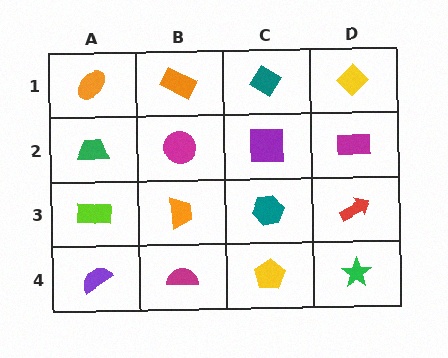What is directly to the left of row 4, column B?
A purple semicircle.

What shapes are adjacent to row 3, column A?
A green trapezoid (row 2, column A), a purple semicircle (row 4, column A), an orange trapezoid (row 3, column B).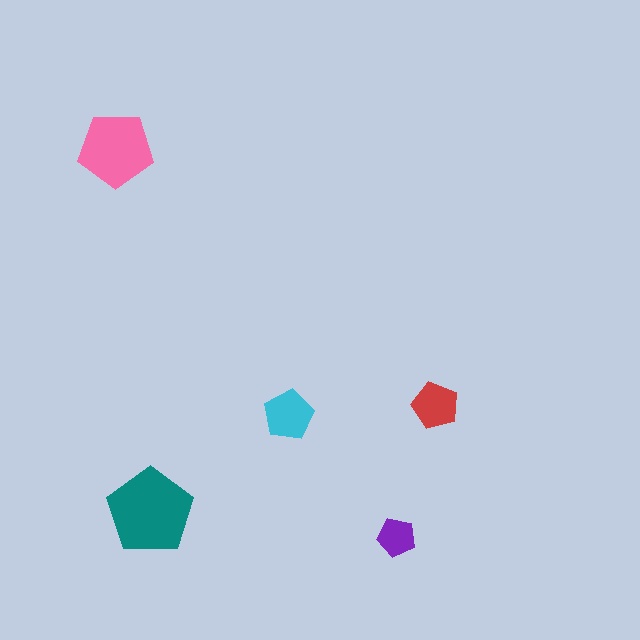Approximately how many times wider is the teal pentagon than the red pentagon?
About 2 times wider.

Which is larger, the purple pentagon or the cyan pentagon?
The cyan one.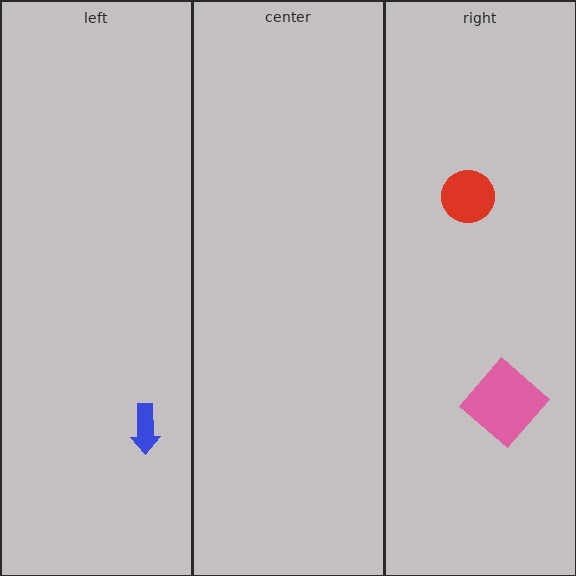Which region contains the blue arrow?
The left region.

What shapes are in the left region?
The blue arrow.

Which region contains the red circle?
The right region.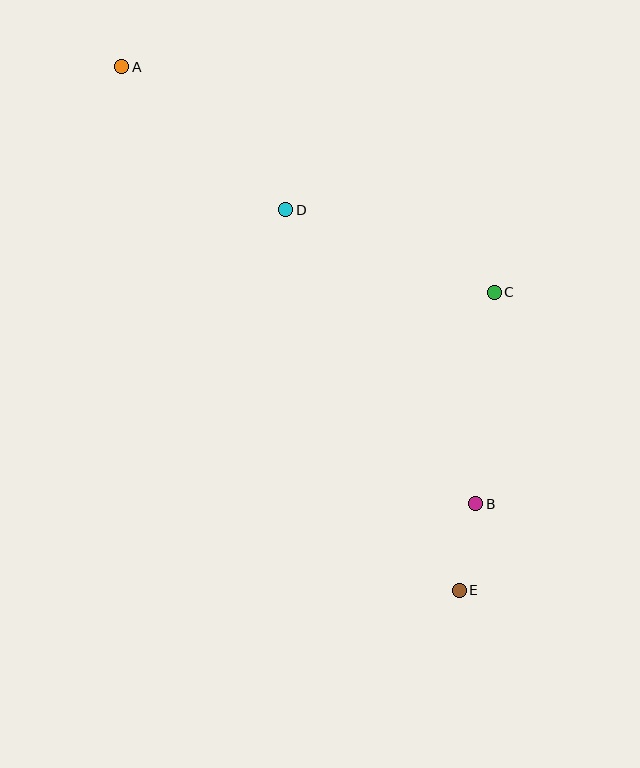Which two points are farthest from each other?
Points A and E are farthest from each other.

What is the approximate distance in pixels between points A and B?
The distance between A and B is approximately 562 pixels.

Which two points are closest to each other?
Points B and E are closest to each other.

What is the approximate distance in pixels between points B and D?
The distance between B and D is approximately 350 pixels.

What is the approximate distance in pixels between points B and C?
The distance between B and C is approximately 212 pixels.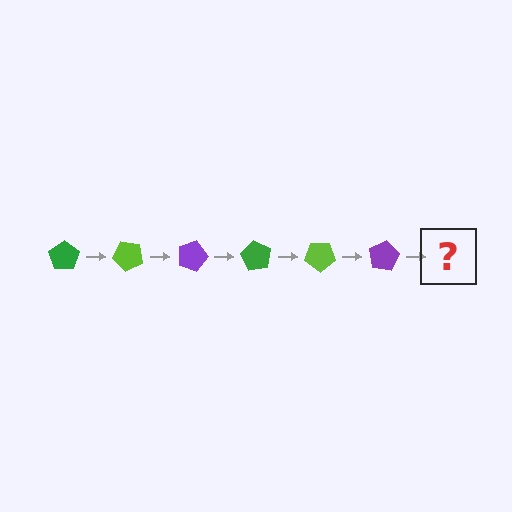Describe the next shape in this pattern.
It should be a green pentagon, rotated 270 degrees from the start.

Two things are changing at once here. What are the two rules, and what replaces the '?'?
The two rules are that it rotates 45 degrees each step and the color cycles through green, lime, and purple. The '?' should be a green pentagon, rotated 270 degrees from the start.